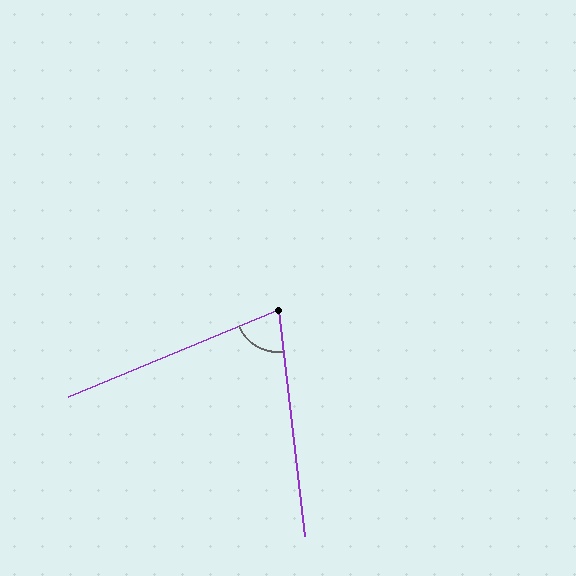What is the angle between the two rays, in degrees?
Approximately 74 degrees.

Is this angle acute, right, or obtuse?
It is acute.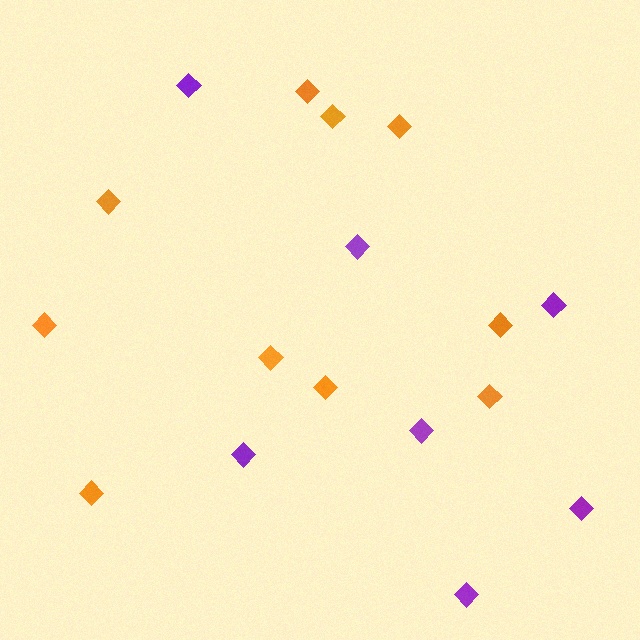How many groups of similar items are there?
There are 2 groups: one group of orange diamonds (10) and one group of purple diamonds (7).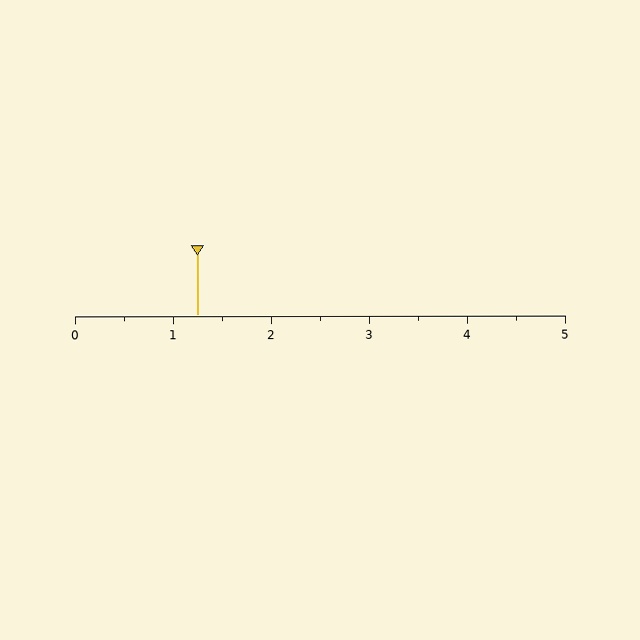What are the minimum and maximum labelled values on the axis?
The axis runs from 0 to 5.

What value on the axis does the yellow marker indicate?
The marker indicates approximately 1.2.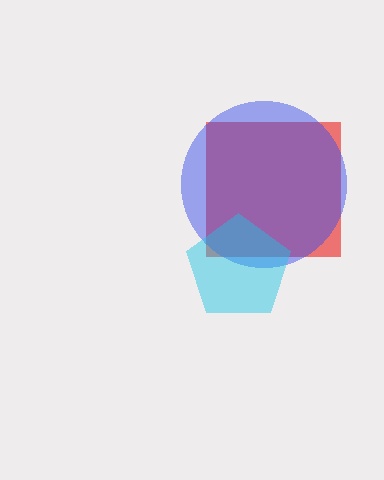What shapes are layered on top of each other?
The layered shapes are: a red square, a blue circle, a cyan pentagon.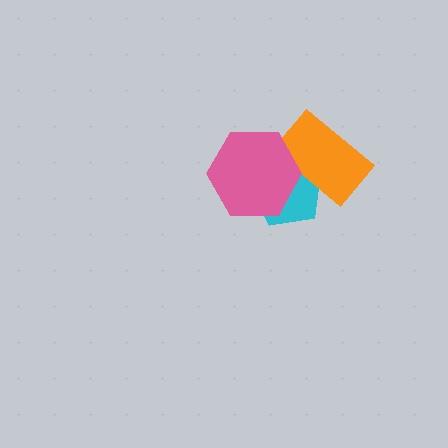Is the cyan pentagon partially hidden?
Yes, it is partially covered by another shape.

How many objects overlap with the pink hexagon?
2 objects overlap with the pink hexagon.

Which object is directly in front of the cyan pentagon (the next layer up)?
The orange rectangle is directly in front of the cyan pentagon.